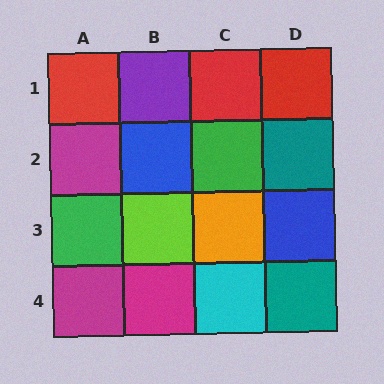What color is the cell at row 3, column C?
Orange.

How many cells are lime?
1 cell is lime.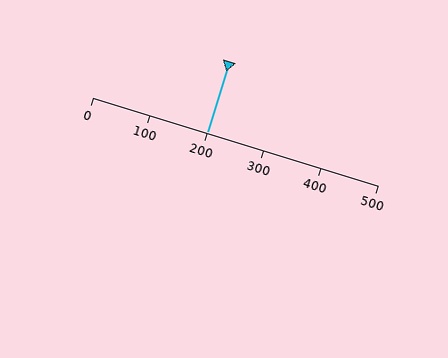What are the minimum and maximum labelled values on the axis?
The axis runs from 0 to 500.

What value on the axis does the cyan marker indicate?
The marker indicates approximately 200.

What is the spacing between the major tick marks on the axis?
The major ticks are spaced 100 apart.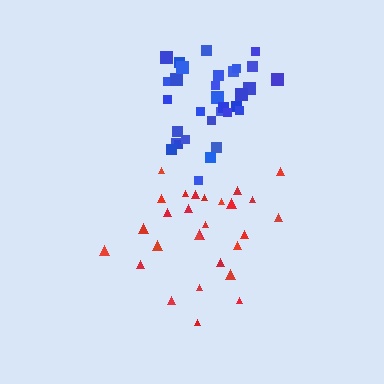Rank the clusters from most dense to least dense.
blue, red.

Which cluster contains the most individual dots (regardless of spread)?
Blue (32).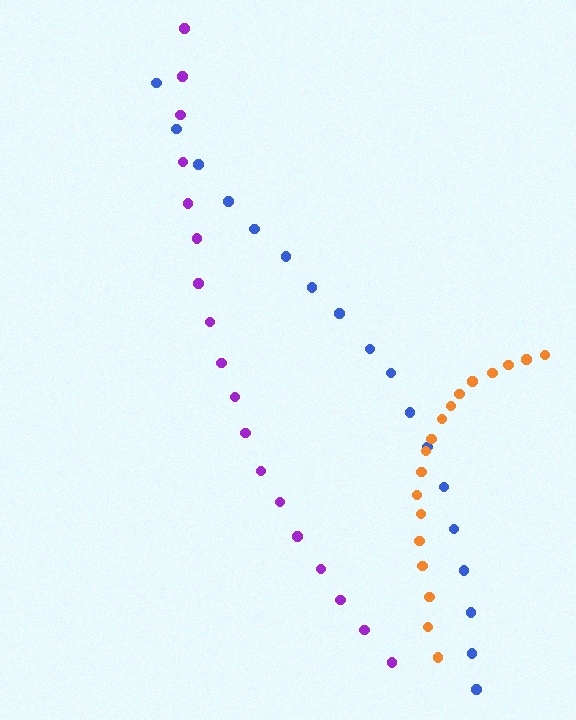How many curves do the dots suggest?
There are 3 distinct paths.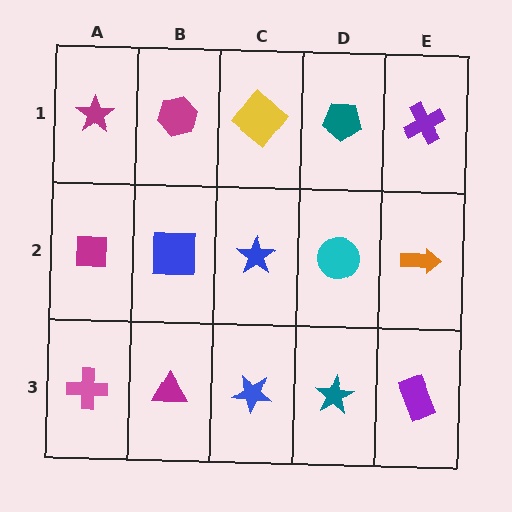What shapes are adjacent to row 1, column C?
A blue star (row 2, column C), a magenta hexagon (row 1, column B), a teal pentagon (row 1, column D).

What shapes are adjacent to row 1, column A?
A magenta square (row 2, column A), a magenta hexagon (row 1, column B).